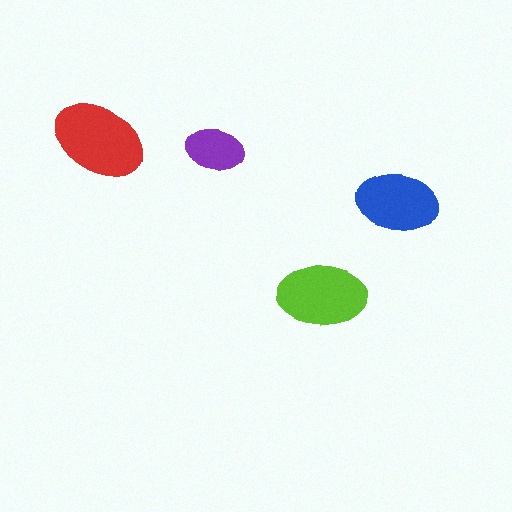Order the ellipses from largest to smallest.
the red one, the lime one, the blue one, the purple one.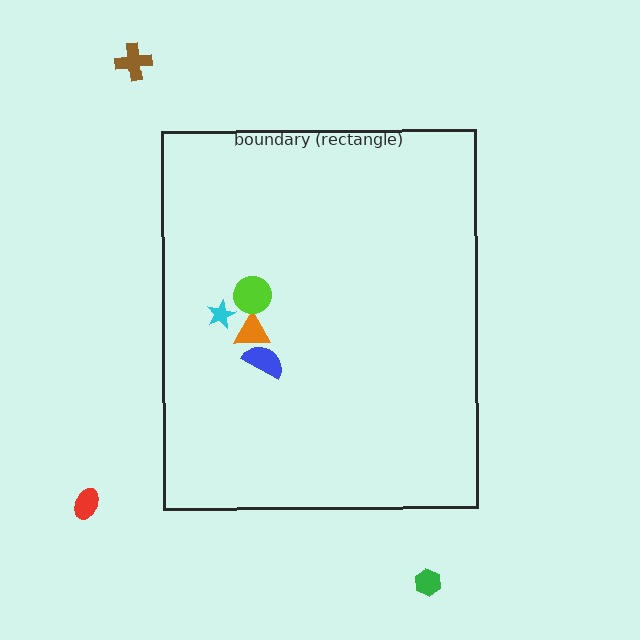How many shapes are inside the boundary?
4 inside, 3 outside.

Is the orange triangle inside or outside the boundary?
Inside.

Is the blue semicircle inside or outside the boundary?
Inside.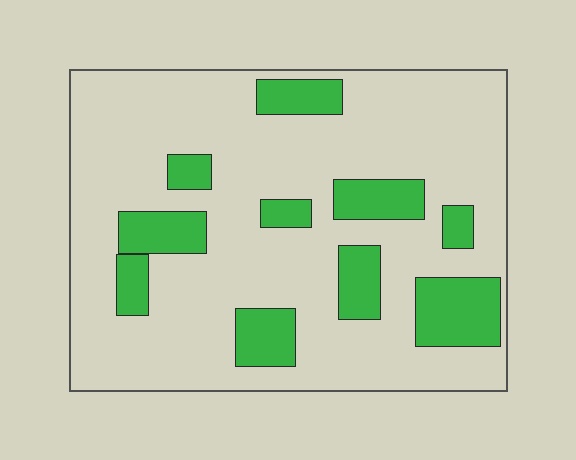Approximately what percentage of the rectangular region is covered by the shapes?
Approximately 20%.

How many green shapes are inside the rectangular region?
10.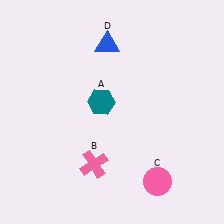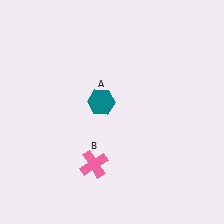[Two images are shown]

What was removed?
The blue triangle (D), the pink circle (C) were removed in Image 2.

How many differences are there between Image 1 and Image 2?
There are 2 differences between the two images.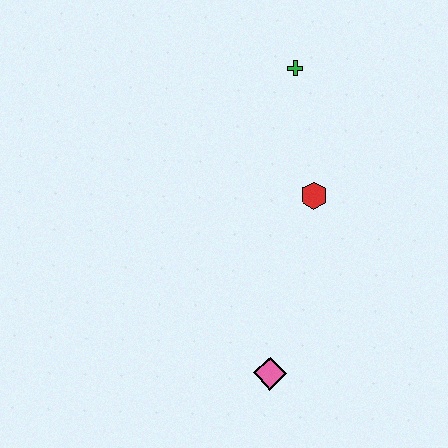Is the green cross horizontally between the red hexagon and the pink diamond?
Yes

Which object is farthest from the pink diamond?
The green cross is farthest from the pink diamond.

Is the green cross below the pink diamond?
No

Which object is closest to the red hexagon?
The green cross is closest to the red hexagon.